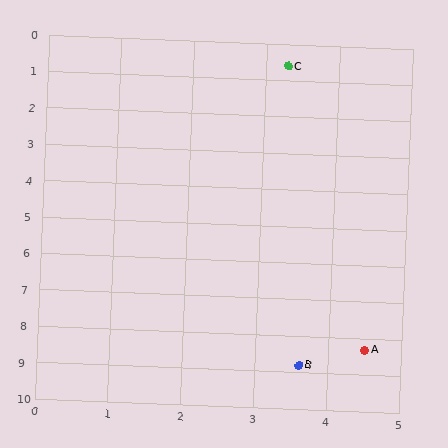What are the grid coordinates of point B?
Point B is at approximately (3.6, 8.8).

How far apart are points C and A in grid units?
Points C and A are about 7.8 grid units apart.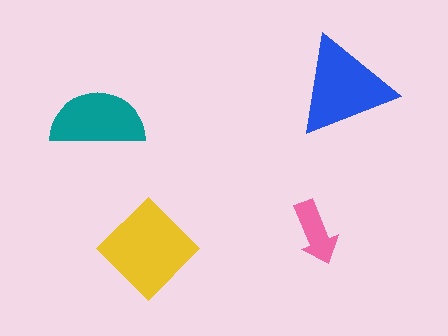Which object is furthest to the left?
The teal semicircle is leftmost.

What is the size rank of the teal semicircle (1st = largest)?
3rd.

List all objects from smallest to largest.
The pink arrow, the teal semicircle, the blue triangle, the yellow diamond.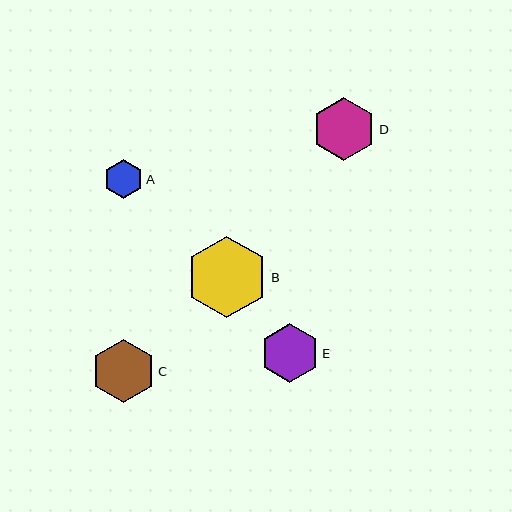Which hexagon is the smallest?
Hexagon A is the smallest with a size of approximately 39 pixels.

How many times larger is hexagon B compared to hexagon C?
Hexagon B is approximately 1.3 times the size of hexagon C.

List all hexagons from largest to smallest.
From largest to smallest: B, C, D, E, A.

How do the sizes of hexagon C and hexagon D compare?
Hexagon C and hexagon D are approximately the same size.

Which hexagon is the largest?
Hexagon B is the largest with a size of approximately 82 pixels.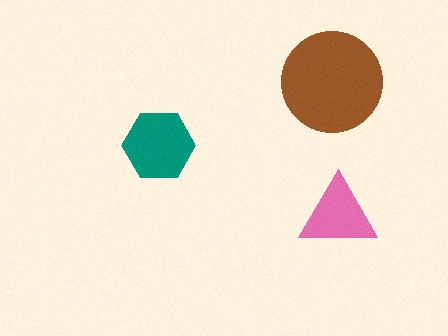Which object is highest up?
The brown circle is topmost.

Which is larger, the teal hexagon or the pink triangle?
The teal hexagon.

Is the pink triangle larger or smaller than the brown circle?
Smaller.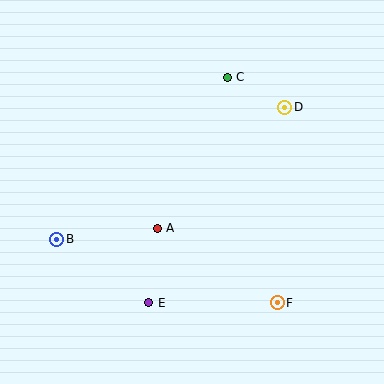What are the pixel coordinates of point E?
Point E is at (149, 303).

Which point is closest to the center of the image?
Point A at (157, 228) is closest to the center.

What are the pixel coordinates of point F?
Point F is at (277, 303).